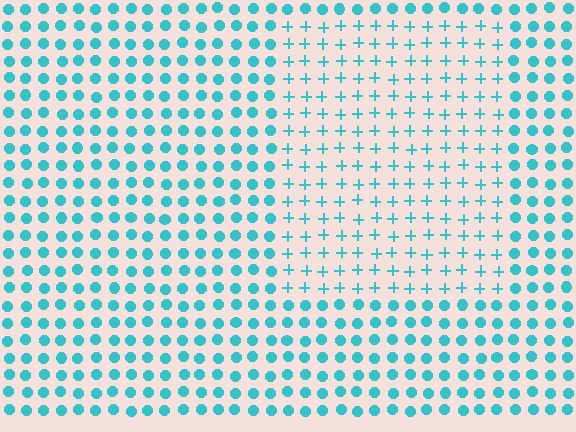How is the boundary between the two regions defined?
The boundary is defined by a change in element shape: plus signs inside vs. circles outside. All elements share the same color and spacing.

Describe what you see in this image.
The image is filled with small cyan elements arranged in a uniform grid. A rectangle-shaped region contains plus signs, while the surrounding area contains circles. The boundary is defined purely by the change in element shape.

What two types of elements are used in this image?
The image uses plus signs inside the rectangle region and circles outside it.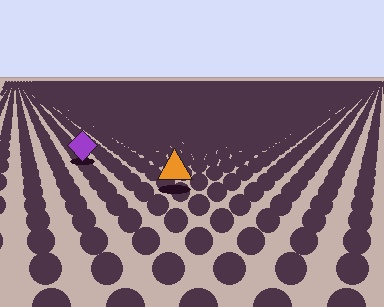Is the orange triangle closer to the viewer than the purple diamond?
Yes. The orange triangle is closer — you can tell from the texture gradient: the ground texture is coarser near it.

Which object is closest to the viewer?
The orange triangle is closest. The texture marks near it are larger and more spread out.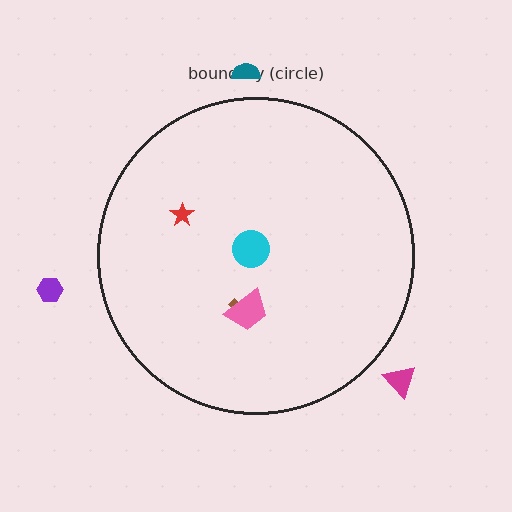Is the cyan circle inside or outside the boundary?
Inside.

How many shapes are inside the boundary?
4 inside, 3 outside.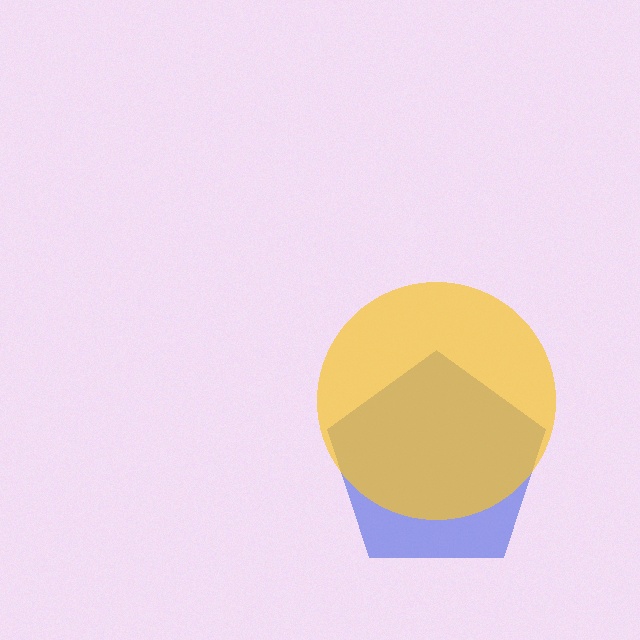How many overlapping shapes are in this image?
There are 2 overlapping shapes in the image.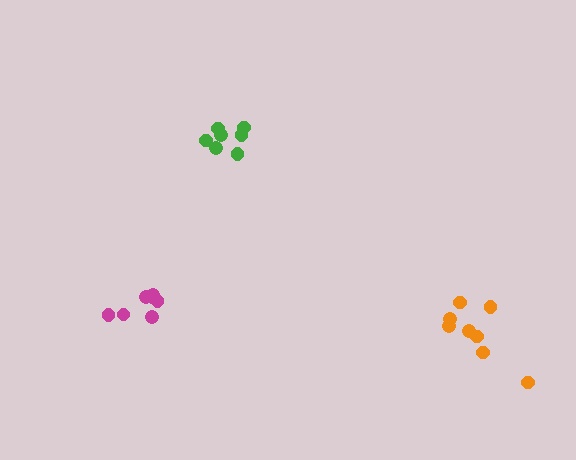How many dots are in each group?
Group 1: 8 dots, Group 2: 7 dots, Group 3: 7 dots (22 total).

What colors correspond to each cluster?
The clusters are colored: orange, green, magenta.